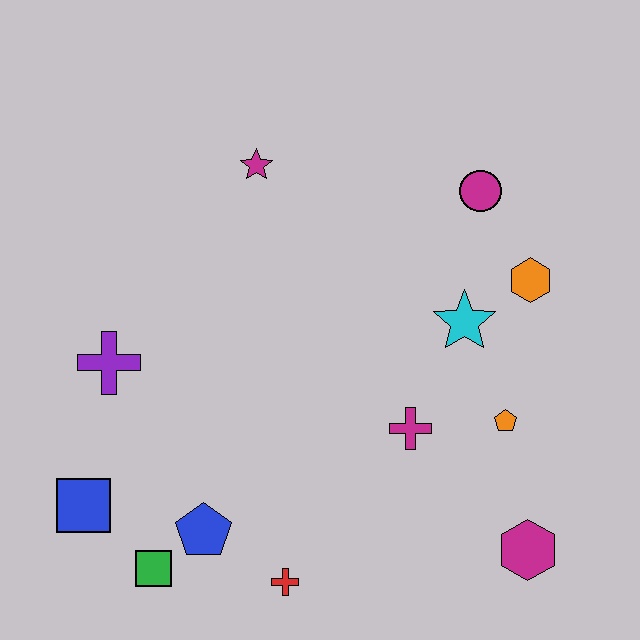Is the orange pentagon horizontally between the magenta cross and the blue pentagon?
No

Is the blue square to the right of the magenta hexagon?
No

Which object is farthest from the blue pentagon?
The magenta circle is farthest from the blue pentagon.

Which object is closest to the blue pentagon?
The green square is closest to the blue pentagon.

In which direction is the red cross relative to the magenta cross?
The red cross is below the magenta cross.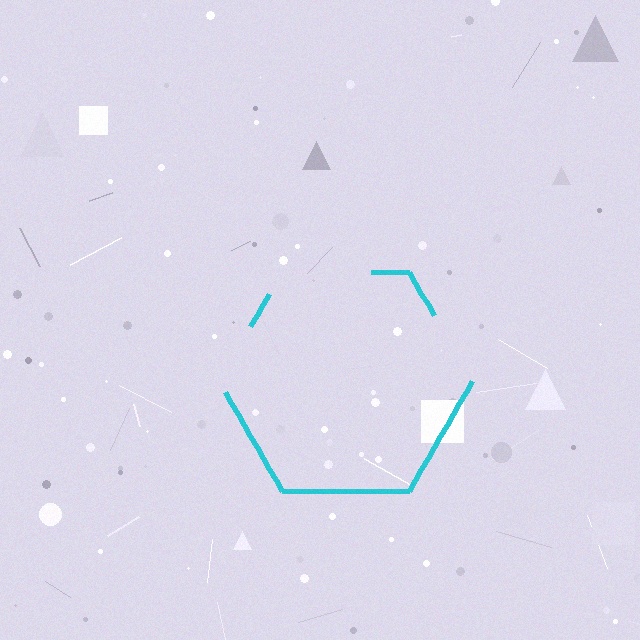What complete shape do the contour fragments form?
The contour fragments form a hexagon.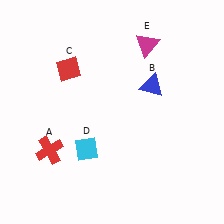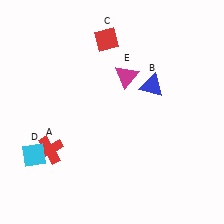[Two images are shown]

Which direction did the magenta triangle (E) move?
The magenta triangle (E) moved down.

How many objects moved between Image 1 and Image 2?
3 objects moved between the two images.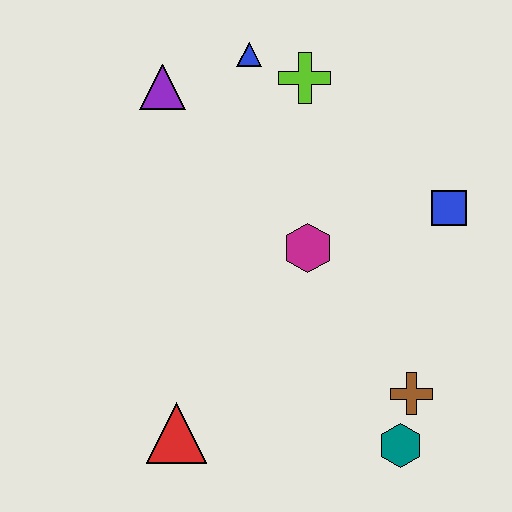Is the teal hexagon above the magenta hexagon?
No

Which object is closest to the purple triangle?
The blue triangle is closest to the purple triangle.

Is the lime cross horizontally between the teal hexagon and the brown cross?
No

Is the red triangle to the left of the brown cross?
Yes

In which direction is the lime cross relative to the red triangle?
The lime cross is above the red triangle.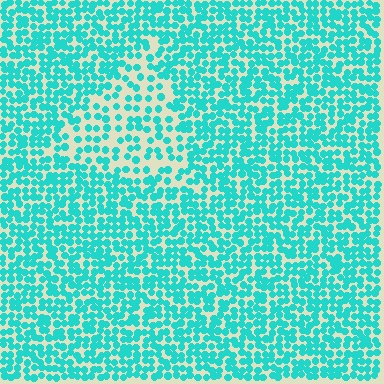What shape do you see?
I see a triangle.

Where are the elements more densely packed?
The elements are more densely packed outside the triangle boundary.